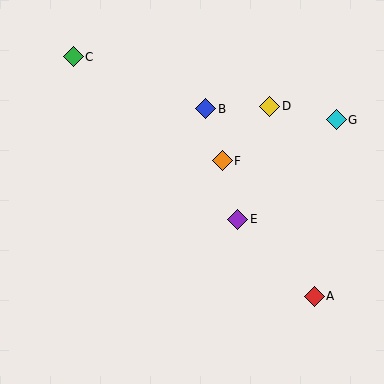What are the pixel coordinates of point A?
Point A is at (314, 296).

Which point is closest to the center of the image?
Point F at (222, 161) is closest to the center.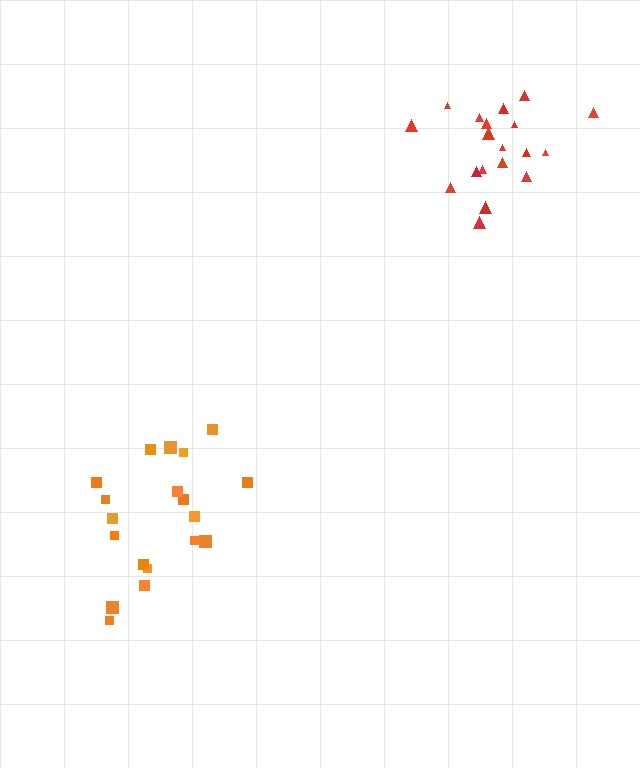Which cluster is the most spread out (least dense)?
Orange.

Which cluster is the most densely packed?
Red.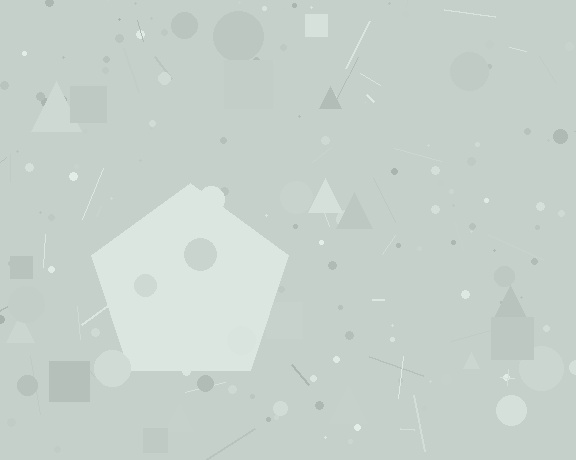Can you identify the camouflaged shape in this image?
The camouflaged shape is a pentagon.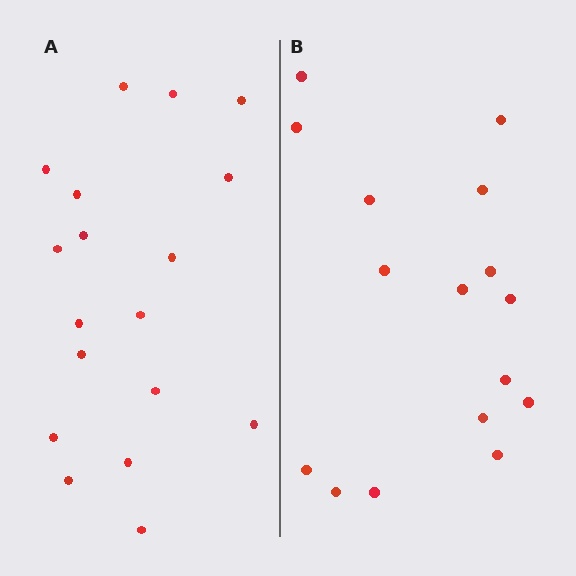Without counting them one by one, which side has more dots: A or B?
Region A (the left region) has more dots.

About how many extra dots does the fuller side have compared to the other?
Region A has just a few more — roughly 2 or 3 more dots than region B.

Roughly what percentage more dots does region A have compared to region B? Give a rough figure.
About 10% more.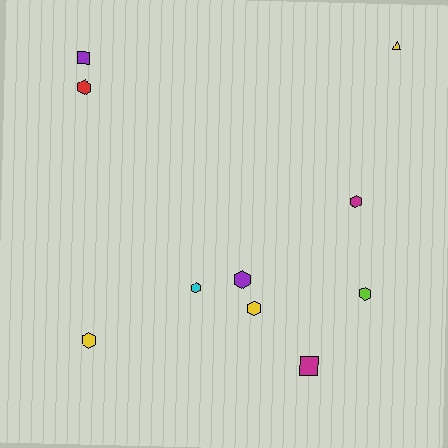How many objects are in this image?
There are 10 objects.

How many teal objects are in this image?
There are no teal objects.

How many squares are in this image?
There are 2 squares.